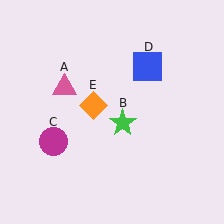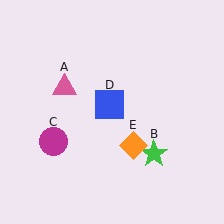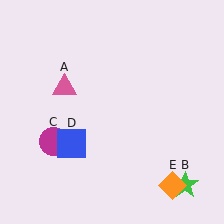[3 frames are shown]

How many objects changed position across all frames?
3 objects changed position: green star (object B), blue square (object D), orange diamond (object E).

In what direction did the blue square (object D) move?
The blue square (object D) moved down and to the left.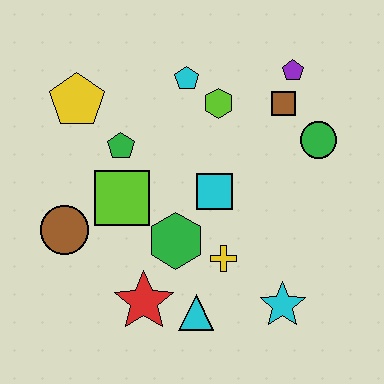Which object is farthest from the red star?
The purple pentagon is farthest from the red star.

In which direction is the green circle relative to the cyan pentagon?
The green circle is to the right of the cyan pentagon.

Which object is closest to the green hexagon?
The yellow cross is closest to the green hexagon.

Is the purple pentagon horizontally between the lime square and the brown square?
No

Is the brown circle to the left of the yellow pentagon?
Yes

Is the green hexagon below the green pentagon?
Yes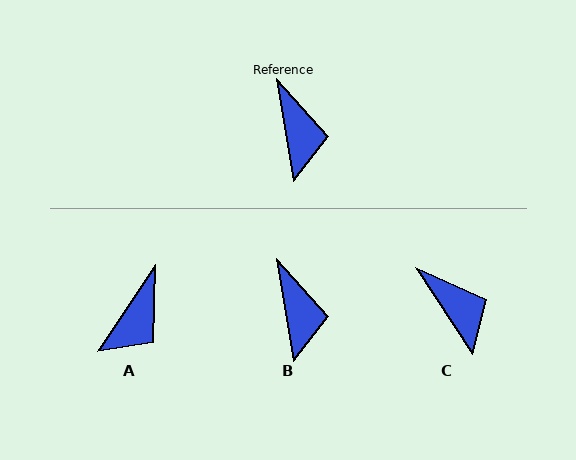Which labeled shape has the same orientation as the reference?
B.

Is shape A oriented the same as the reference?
No, it is off by about 43 degrees.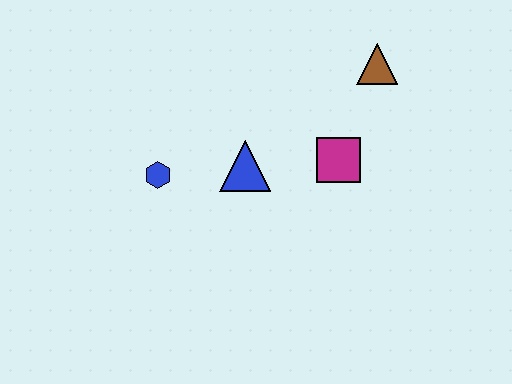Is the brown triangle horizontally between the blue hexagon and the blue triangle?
No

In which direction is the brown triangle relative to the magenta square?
The brown triangle is above the magenta square.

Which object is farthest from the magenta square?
The blue hexagon is farthest from the magenta square.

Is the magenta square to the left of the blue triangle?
No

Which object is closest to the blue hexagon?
The blue triangle is closest to the blue hexagon.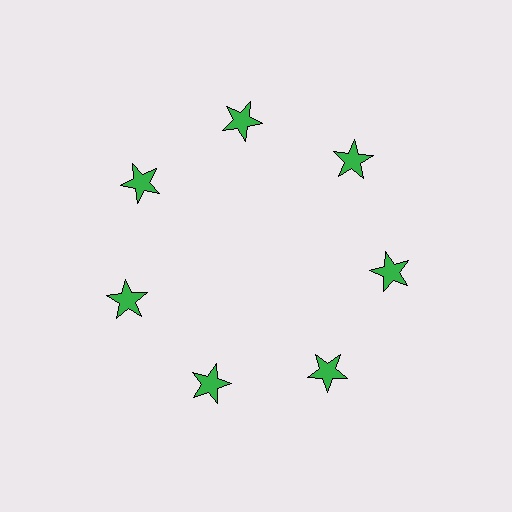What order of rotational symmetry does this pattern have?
This pattern has 7-fold rotational symmetry.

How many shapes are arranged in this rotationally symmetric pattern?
There are 7 shapes, arranged in 7 groups of 1.